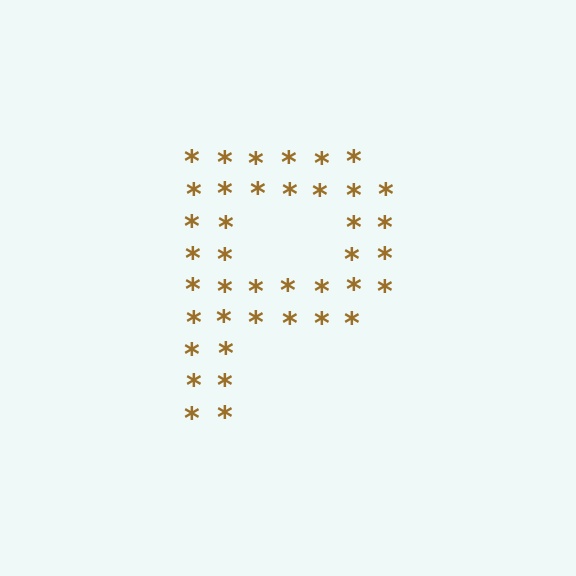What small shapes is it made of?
It is made of small asterisks.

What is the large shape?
The large shape is the letter P.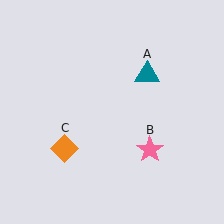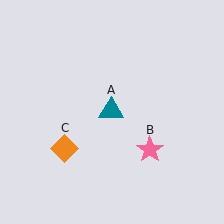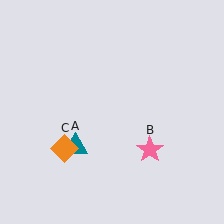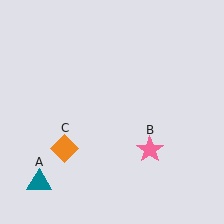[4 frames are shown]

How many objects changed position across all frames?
1 object changed position: teal triangle (object A).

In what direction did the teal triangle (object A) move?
The teal triangle (object A) moved down and to the left.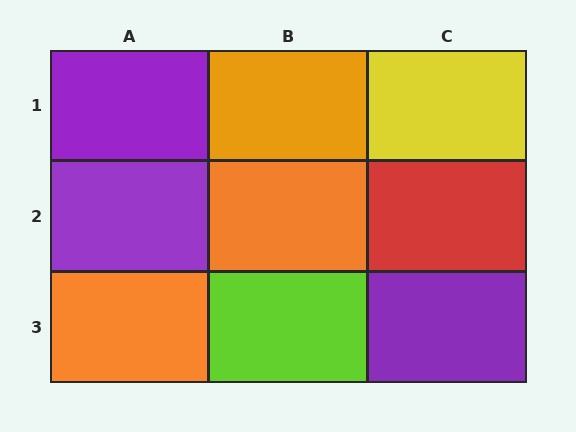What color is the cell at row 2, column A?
Purple.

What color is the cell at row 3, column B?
Lime.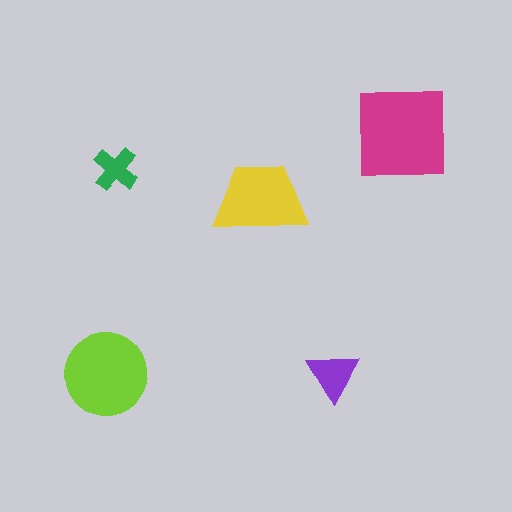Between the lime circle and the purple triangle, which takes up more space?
The lime circle.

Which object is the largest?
The magenta square.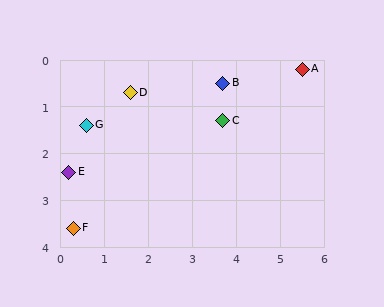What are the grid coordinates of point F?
Point F is at approximately (0.3, 3.6).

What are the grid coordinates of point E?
Point E is at approximately (0.2, 2.4).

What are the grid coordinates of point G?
Point G is at approximately (0.6, 1.4).